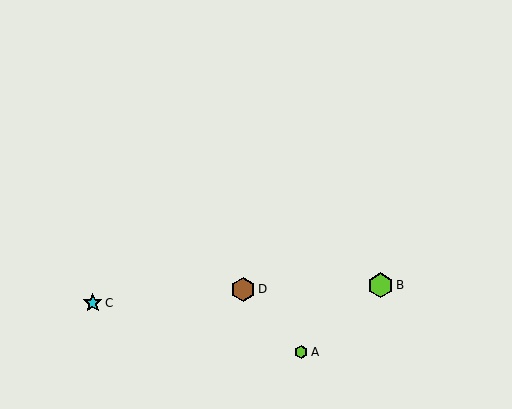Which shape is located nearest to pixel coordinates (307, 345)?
The lime hexagon (labeled A) at (302, 352) is nearest to that location.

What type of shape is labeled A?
Shape A is a lime hexagon.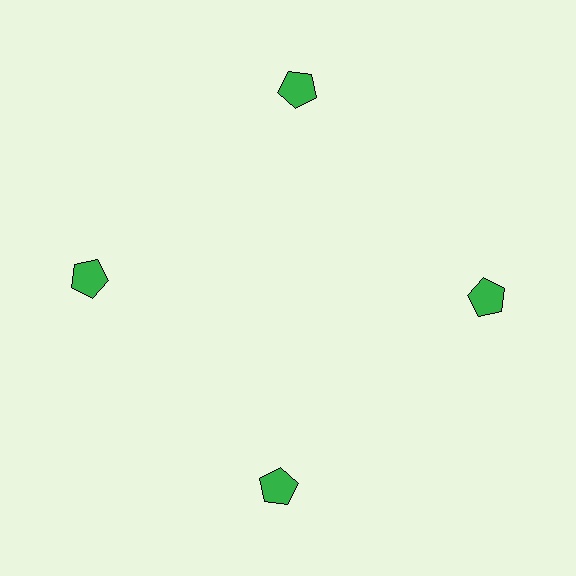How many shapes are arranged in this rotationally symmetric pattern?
There are 4 shapes, arranged in 4 groups of 1.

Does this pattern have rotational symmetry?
Yes, this pattern has 4-fold rotational symmetry. It looks the same after rotating 90 degrees around the center.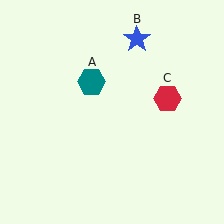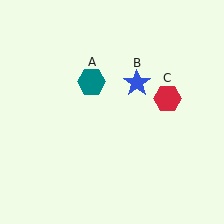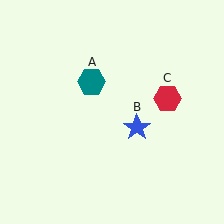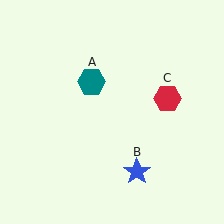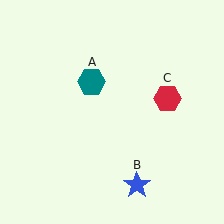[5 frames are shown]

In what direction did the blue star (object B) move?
The blue star (object B) moved down.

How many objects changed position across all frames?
1 object changed position: blue star (object B).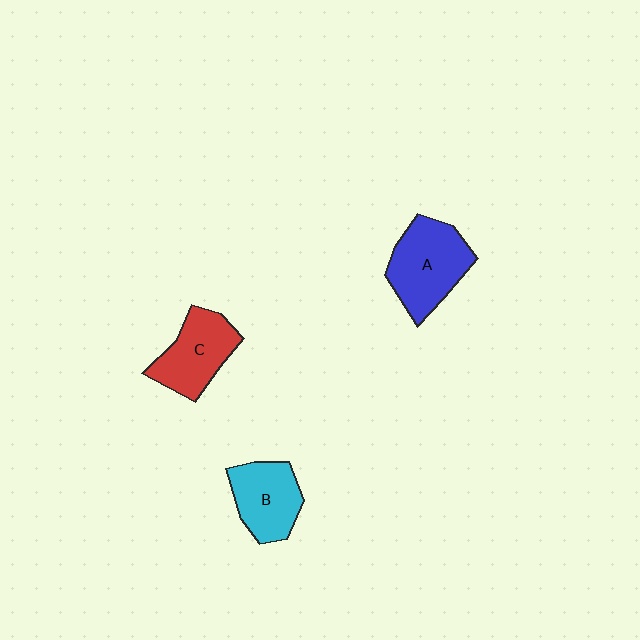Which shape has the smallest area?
Shape B (cyan).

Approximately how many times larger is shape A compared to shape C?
Approximately 1.2 times.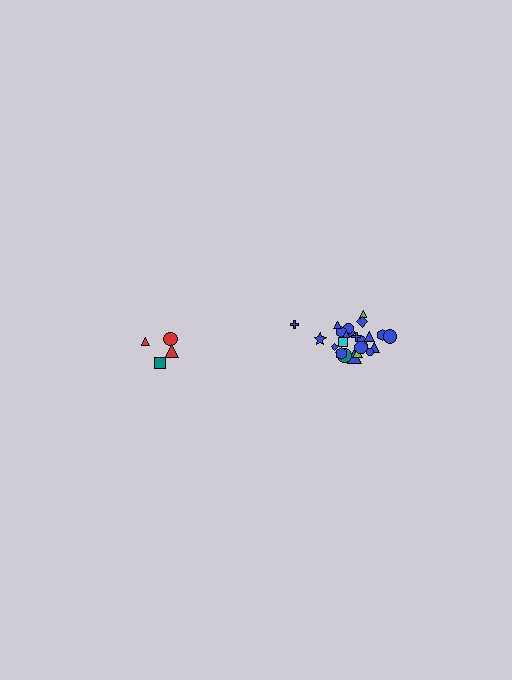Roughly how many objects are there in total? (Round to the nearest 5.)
Roughly 30 objects in total.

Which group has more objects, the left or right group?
The right group.